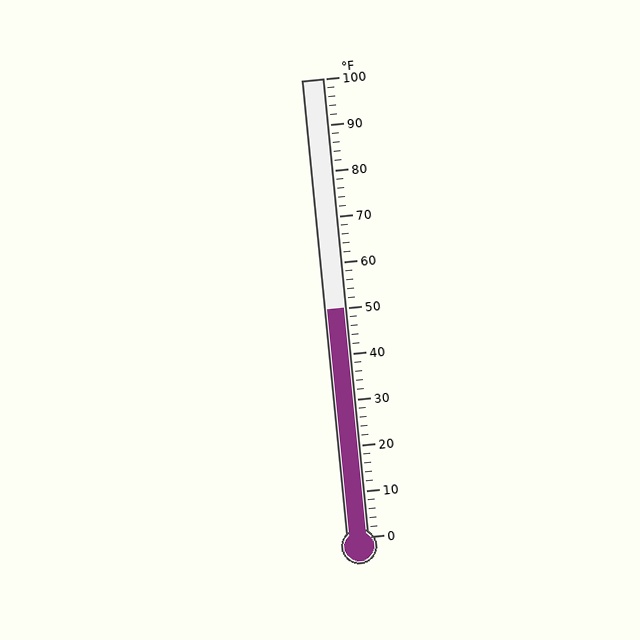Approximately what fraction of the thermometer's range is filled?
The thermometer is filled to approximately 50% of its range.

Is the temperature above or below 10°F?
The temperature is above 10°F.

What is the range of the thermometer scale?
The thermometer scale ranges from 0°F to 100°F.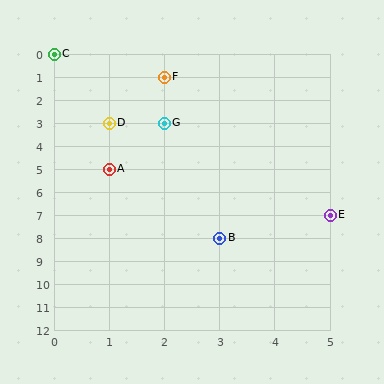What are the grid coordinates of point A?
Point A is at grid coordinates (1, 5).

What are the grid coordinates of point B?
Point B is at grid coordinates (3, 8).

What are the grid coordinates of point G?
Point G is at grid coordinates (2, 3).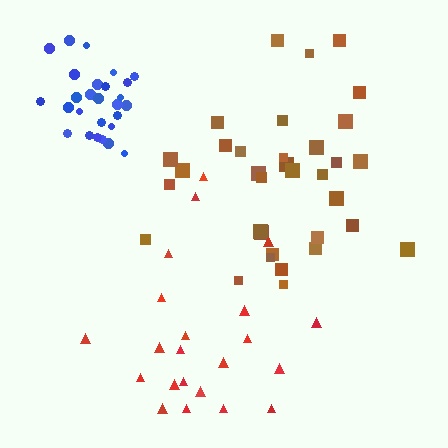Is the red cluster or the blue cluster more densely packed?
Blue.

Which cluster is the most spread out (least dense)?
Red.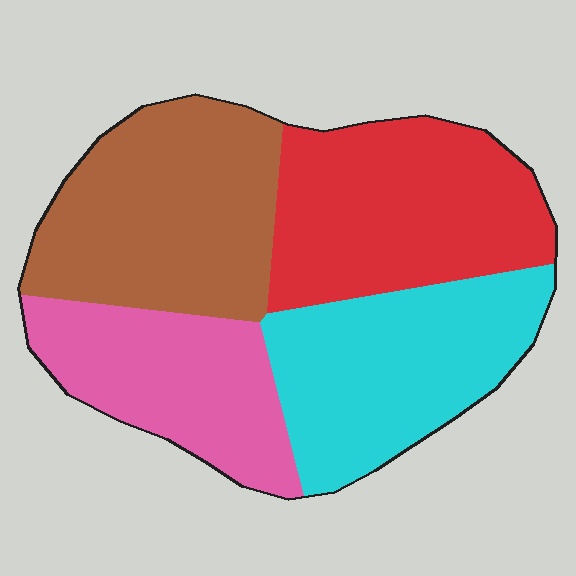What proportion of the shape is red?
Red covers about 25% of the shape.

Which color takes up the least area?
Pink, at roughly 20%.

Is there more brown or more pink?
Brown.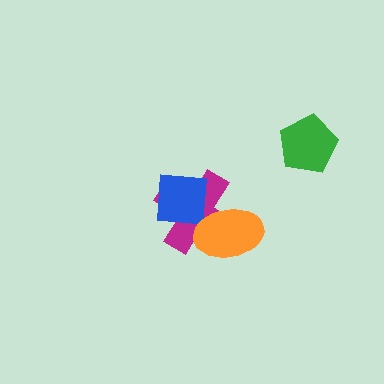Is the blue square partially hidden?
Yes, it is partially covered by another shape.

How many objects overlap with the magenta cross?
2 objects overlap with the magenta cross.